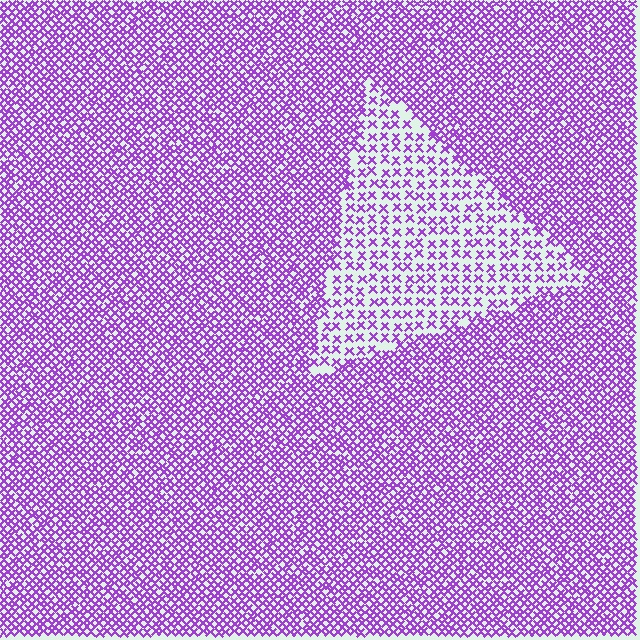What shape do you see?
I see a triangle.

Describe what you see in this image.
The image contains small purple elements arranged at two different densities. A triangle-shaped region is visible where the elements are less densely packed than the surrounding area.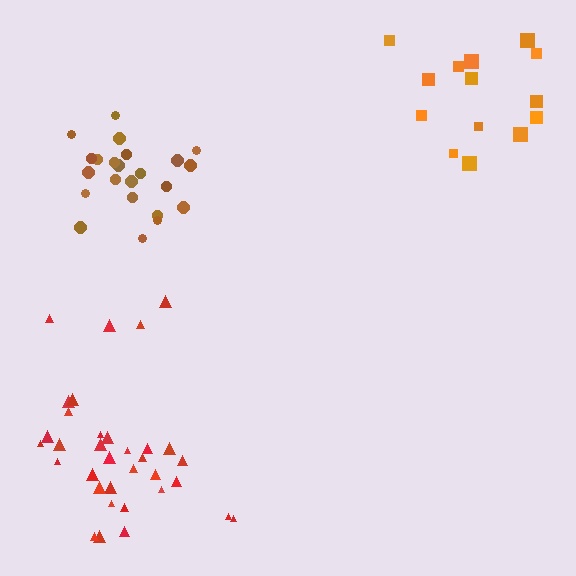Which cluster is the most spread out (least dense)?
Orange.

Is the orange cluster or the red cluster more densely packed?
Red.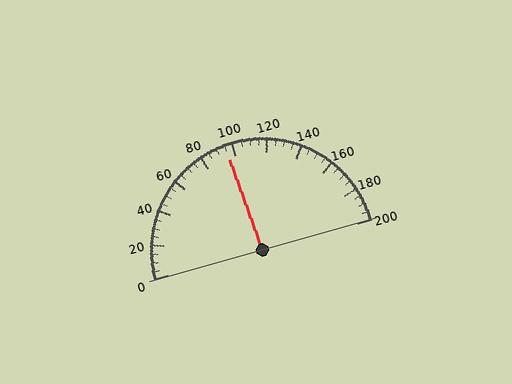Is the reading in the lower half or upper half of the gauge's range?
The reading is in the lower half of the range (0 to 200).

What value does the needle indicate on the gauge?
The needle indicates approximately 95.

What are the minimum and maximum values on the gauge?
The gauge ranges from 0 to 200.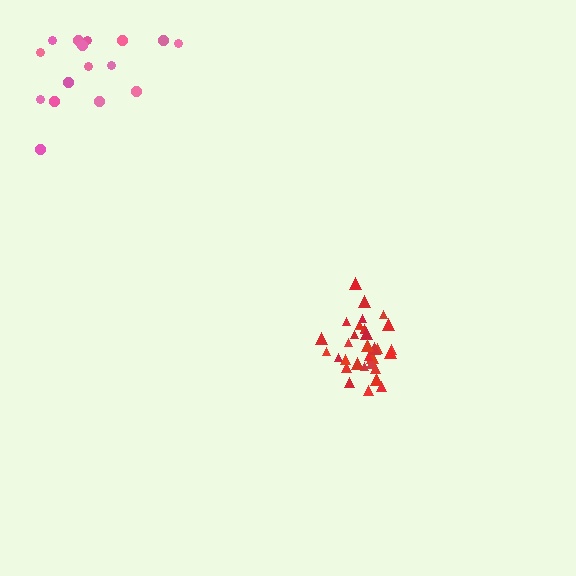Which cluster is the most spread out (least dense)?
Pink.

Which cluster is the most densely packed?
Red.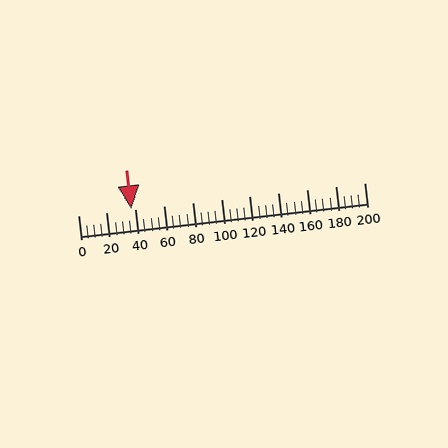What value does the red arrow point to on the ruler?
The red arrow points to approximately 37.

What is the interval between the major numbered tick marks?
The major tick marks are spaced 20 units apart.